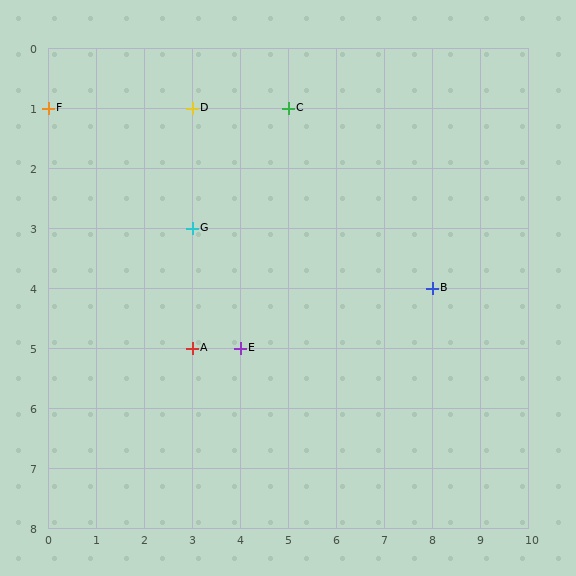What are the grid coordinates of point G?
Point G is at grid coordinates (3, 3).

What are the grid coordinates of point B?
Point B is at grid coordinates (8, 4).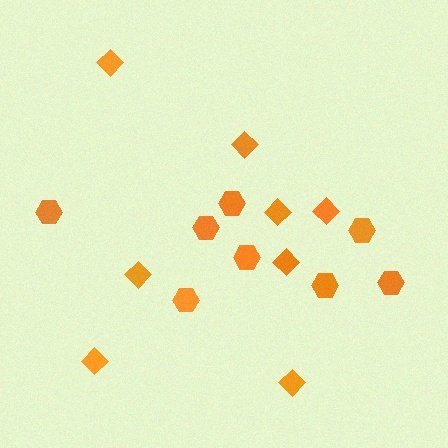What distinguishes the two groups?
There are 2 groups: one group of hexagons (8) and one group of diamonds (8).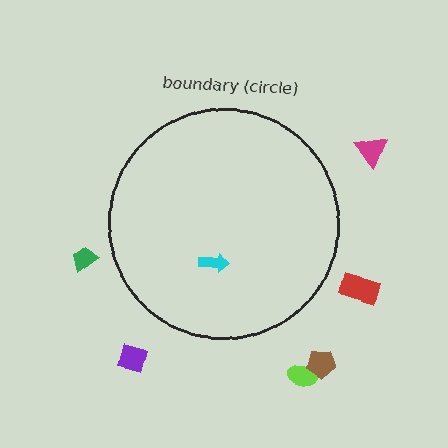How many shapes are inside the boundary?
1 inside, 6 outside.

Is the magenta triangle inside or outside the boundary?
Outside.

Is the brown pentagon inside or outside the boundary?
Outside.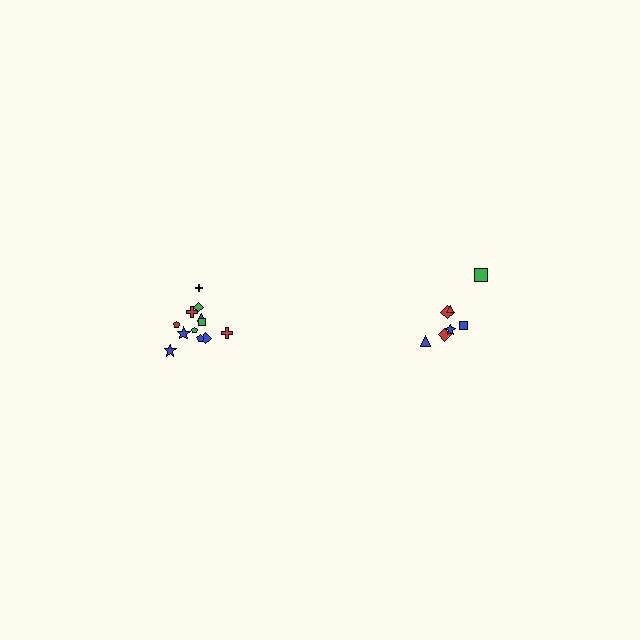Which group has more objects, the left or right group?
The left group.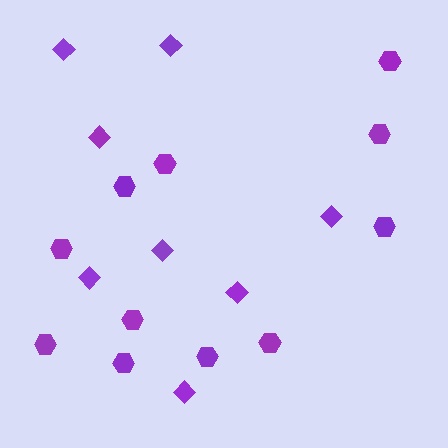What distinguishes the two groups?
There are 2 groups: one group of hexagons (11) and one group of diamonds (8).